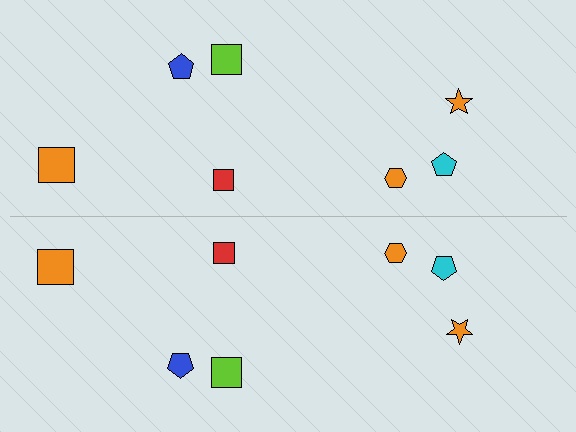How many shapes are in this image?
There are 14 shapes in this image.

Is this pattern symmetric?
Yes, this pattern has bilateral (reflection) symmetry.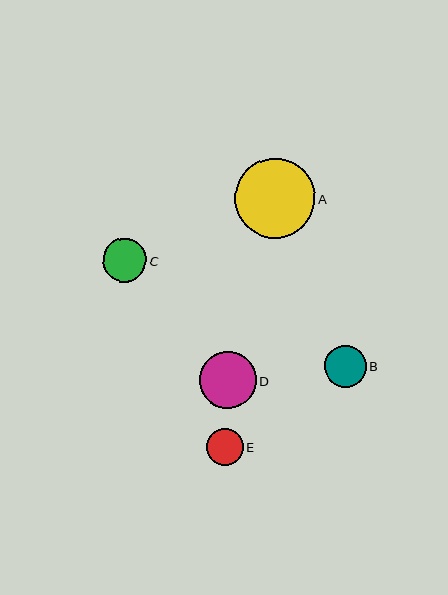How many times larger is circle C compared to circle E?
Circle C is approximately 1.2 times the size of circle E.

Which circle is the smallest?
Circle E is the smallest with a size of approximately 36 pixels.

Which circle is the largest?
Circle A is the largest with a size of approximately 81 pixels.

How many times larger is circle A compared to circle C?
Circle A is approximately 1.8 times the size of circle C.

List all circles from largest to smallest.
From largest to smallest: A, D, C, B, E.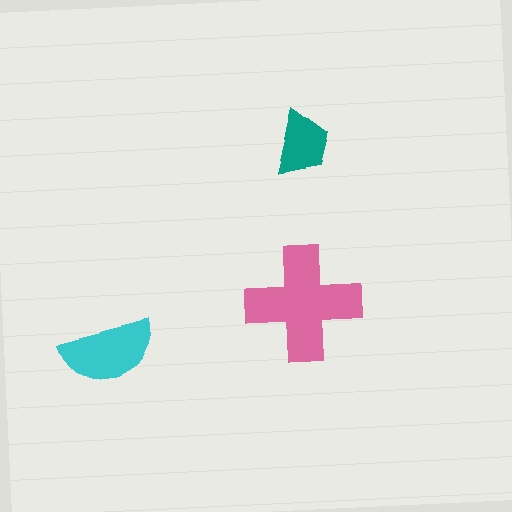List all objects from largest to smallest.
The pink cross, the cyan semicircle, the teal trapezoid.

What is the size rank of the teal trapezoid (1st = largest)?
3rd.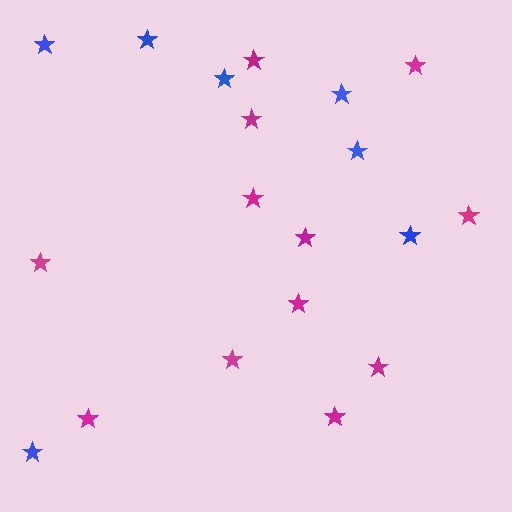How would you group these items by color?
There are 2 groups: one group of magenta stars (12) and one group of blue stars (7).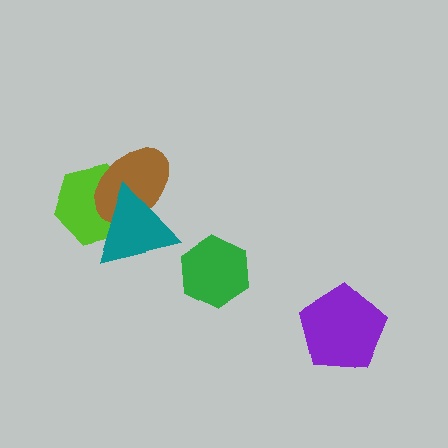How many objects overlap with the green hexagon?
0 objects overlap with the green hexagon.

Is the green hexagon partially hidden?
No, no other shape covers it.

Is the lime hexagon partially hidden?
Yes, it is partially covered by another shape.